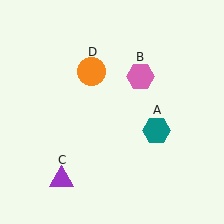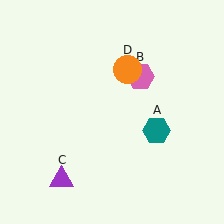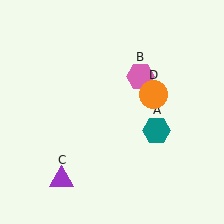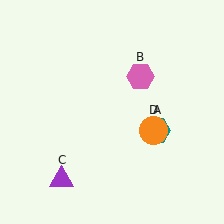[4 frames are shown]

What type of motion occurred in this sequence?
The orange circle (object D) rotated clockwise around the center of the scene.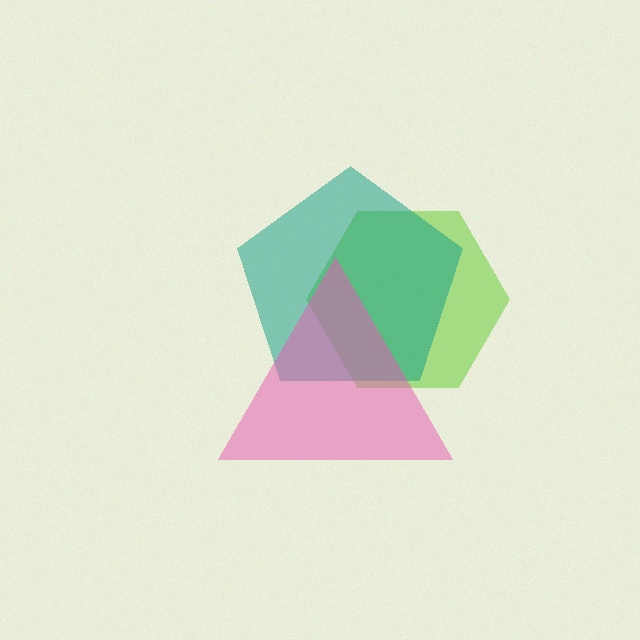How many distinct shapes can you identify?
There are 3 distinct shapes: a lime hexagon, a teal pentagon, a pink triangle.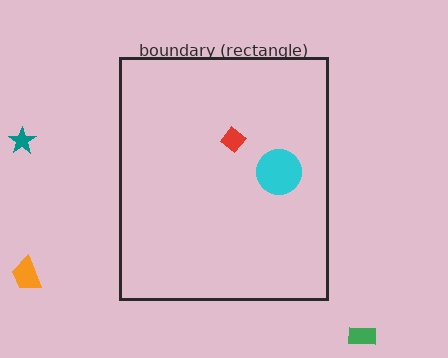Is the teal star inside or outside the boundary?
Outside.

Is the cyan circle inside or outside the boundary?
Inside.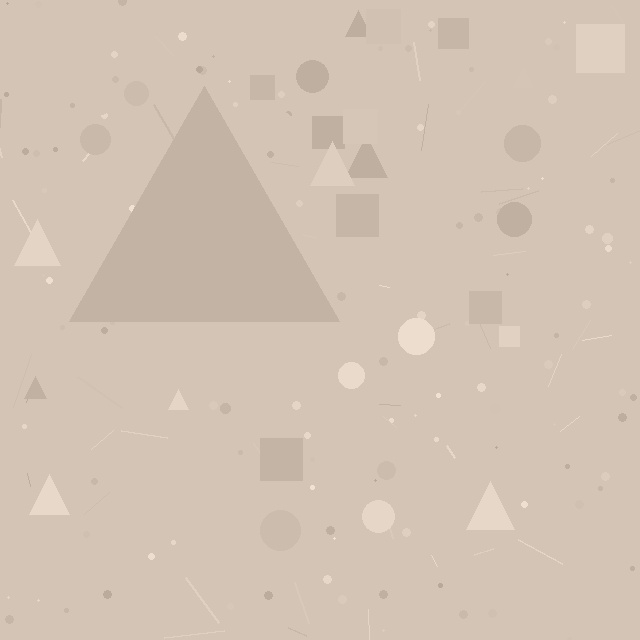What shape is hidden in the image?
A triangle is hidden in the image.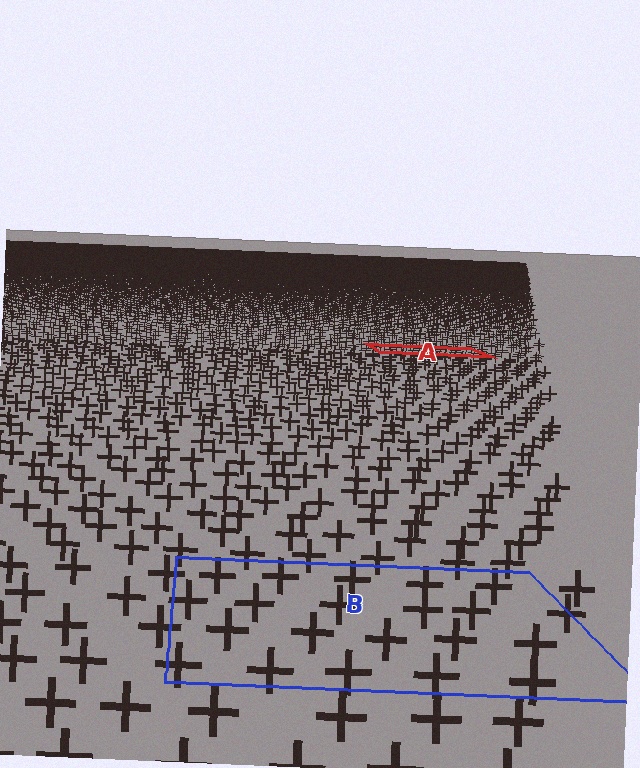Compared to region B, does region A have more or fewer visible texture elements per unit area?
Region A has more texture elements per unit area — they are packed more densely because it is farther away.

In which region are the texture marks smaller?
The texture marks are smaller in region A, because it is farther away.